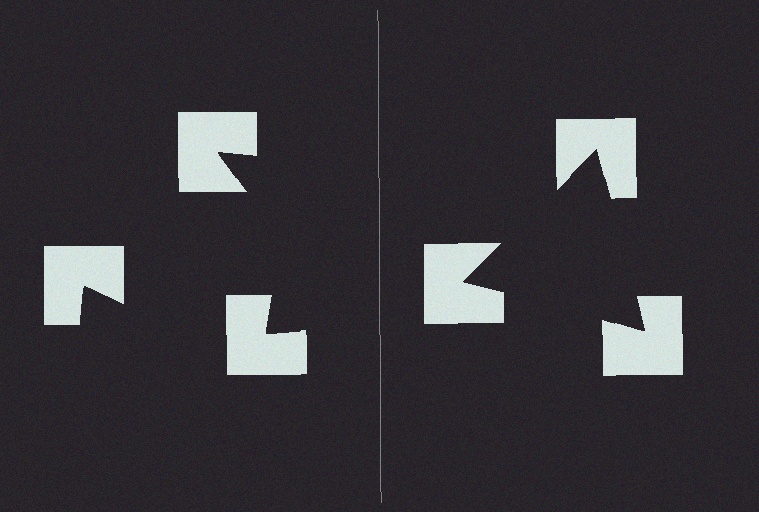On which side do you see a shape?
An illusory triangle appears on the right side. On the left side the wedge cuts are rotated, so no coherent shape forms.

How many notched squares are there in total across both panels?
6 — 3 on each side.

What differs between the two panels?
The notched squares are positioned identically on both sides; only the wedge orientations differ. On the right they align to a triangle; on the left they are misaligned.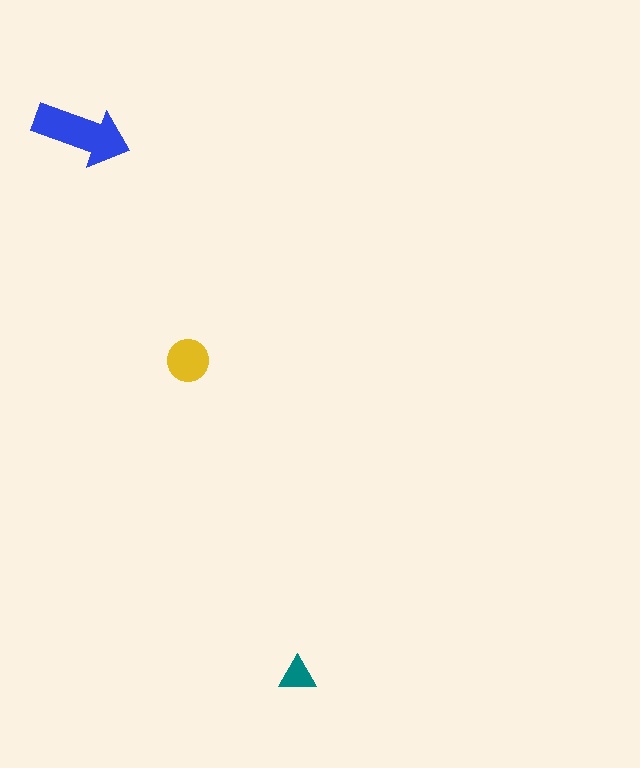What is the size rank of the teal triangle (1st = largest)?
3rd.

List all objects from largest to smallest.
The blue arrow, the yellow circle, the teal triangle.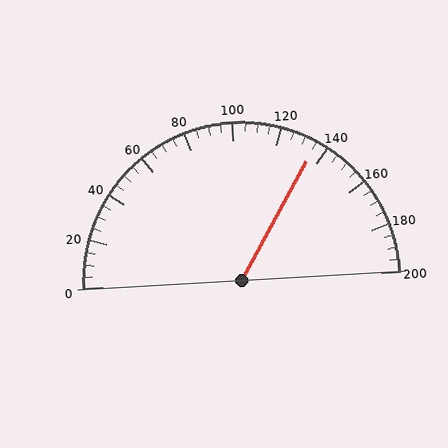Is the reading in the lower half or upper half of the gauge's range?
The reading is in the upper half of the range (0 to 200).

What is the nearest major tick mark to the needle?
The nearest major tick mark is 140.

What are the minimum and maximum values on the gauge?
The gauge ranges from 0 to 200.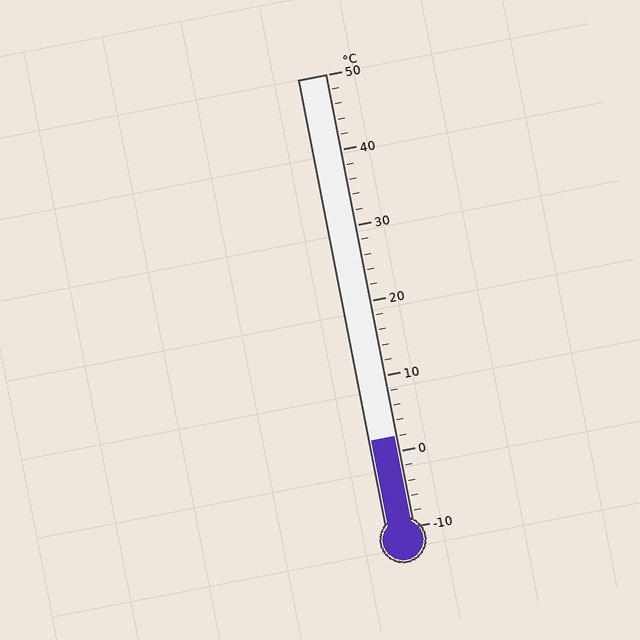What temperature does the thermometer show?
The thermometer shows approximately 2°C.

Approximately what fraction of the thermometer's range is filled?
The thermometer is filled to approximately 20% of its range.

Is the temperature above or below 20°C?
The temperature is below 20°C.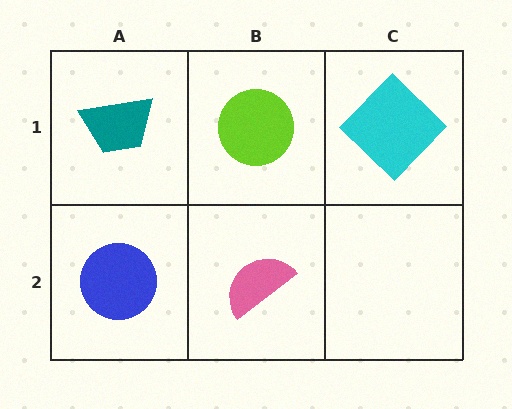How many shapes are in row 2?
2 shapes.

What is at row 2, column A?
A blue circle.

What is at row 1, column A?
A teal trapezoid.